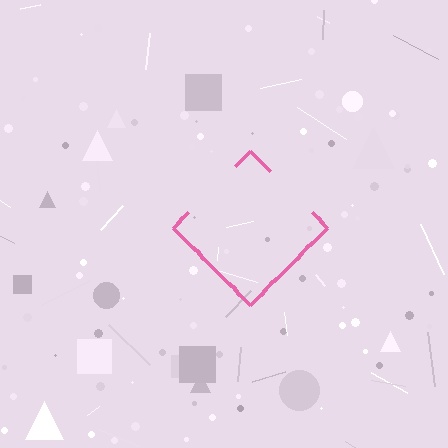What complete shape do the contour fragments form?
The contour fragments form a diamond.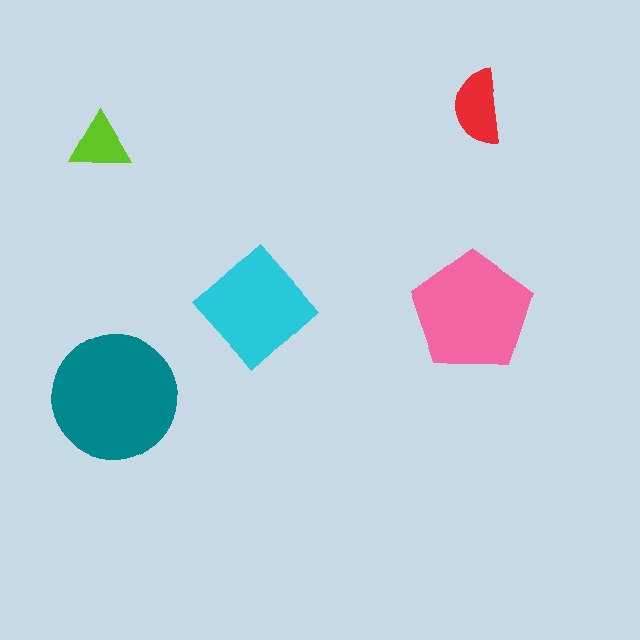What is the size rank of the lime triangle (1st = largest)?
5th.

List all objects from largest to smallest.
The teal circle, the pink pentagon, the cyan diamond, the red semicircle, the lime triangle.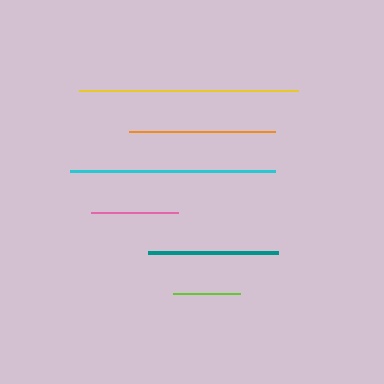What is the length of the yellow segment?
The yellow segment is approximately 219 pixels long.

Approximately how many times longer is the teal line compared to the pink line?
The teal line is approximately 1.5 times the length of the pink line.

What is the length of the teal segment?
The teal segment is approximately 130 pixels long.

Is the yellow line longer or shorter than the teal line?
The yellow line is longer than the teal line.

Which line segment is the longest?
The yellow line is the longest at approximately 219 pixels.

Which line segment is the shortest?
The lime line is the shortest at approximately 68 pixels.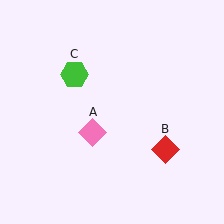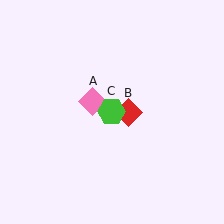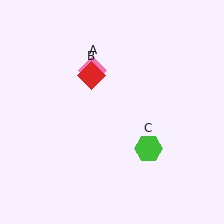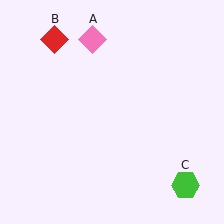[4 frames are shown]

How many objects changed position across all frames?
3 objects changed position: pink diamond (object A), red diamond (object B), green hexagon (object C).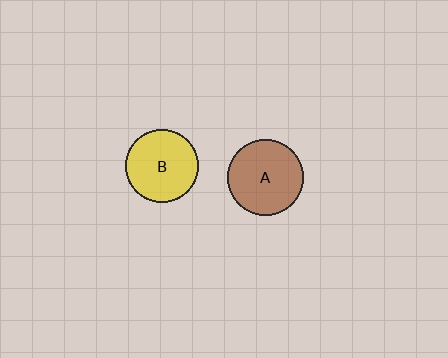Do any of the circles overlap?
No, none of the circles overlap.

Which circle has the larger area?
Circle A (brown).